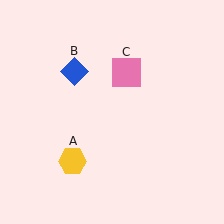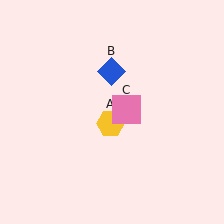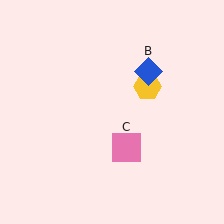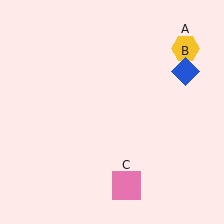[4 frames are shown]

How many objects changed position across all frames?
3 objects changed position: yellow hexagon (object A), blue diamond (object B), pink square (object C).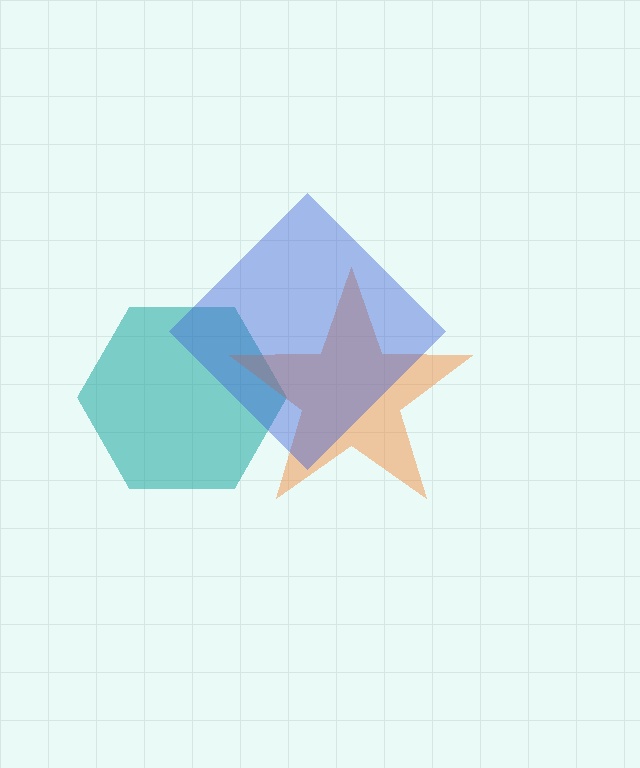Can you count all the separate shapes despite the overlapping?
Yes, there are 3 separate shapes.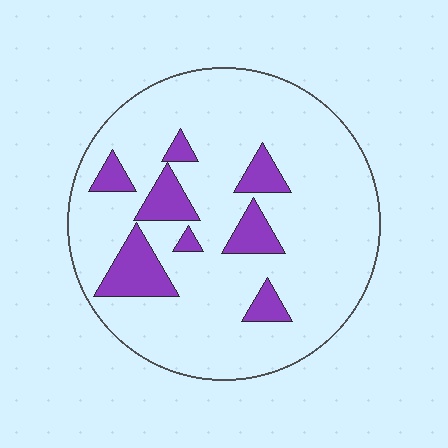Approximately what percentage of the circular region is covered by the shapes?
Approximately 15%.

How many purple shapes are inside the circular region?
8.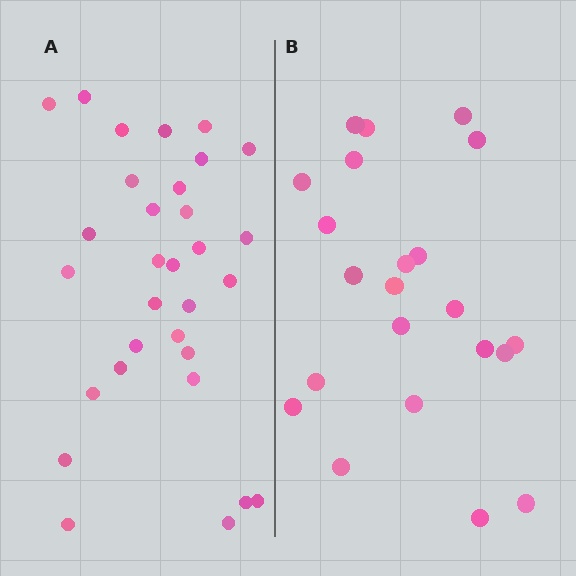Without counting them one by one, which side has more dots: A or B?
Region A (the left region) has more dots.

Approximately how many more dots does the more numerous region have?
Region A has roughly 8 or so more dots than region B.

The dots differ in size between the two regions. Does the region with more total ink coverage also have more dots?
No. Region B has more total ink coverage because its dots are larger, but region A actually contains more individual dots. Total area can be misleading — the number of items is what matters here.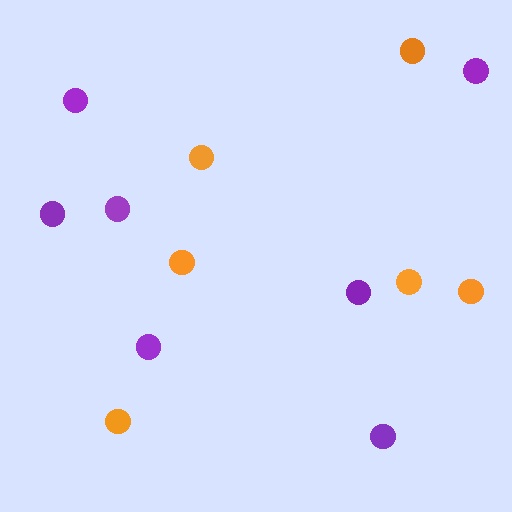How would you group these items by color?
There are 2 groups: one group of purple circles (7) and one group of orange circles (6).